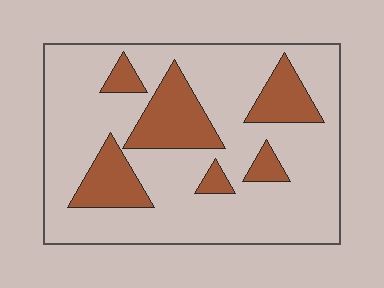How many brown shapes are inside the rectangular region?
6.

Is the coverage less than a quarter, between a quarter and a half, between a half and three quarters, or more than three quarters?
Less than a quarter.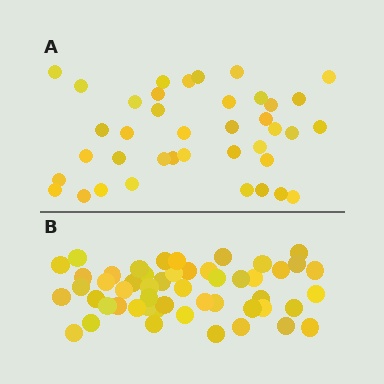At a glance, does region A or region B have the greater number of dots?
Region B (the bottom region) has more dots.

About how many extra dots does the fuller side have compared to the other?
Region B has roughly 12 or so more dots than region A.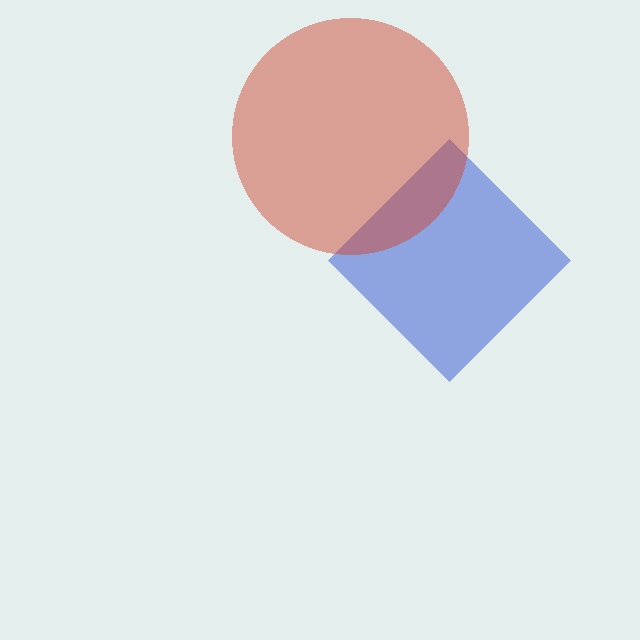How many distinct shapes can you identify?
There are 2 distinct shapes: a blue diamond, a red circle.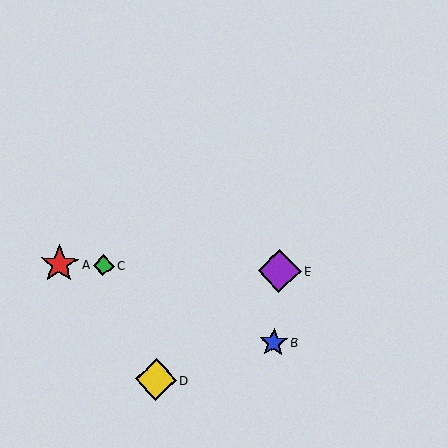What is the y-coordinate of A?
Object A is at y≈264.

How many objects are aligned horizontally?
3 objects (A, C, E) are aligned horizontally.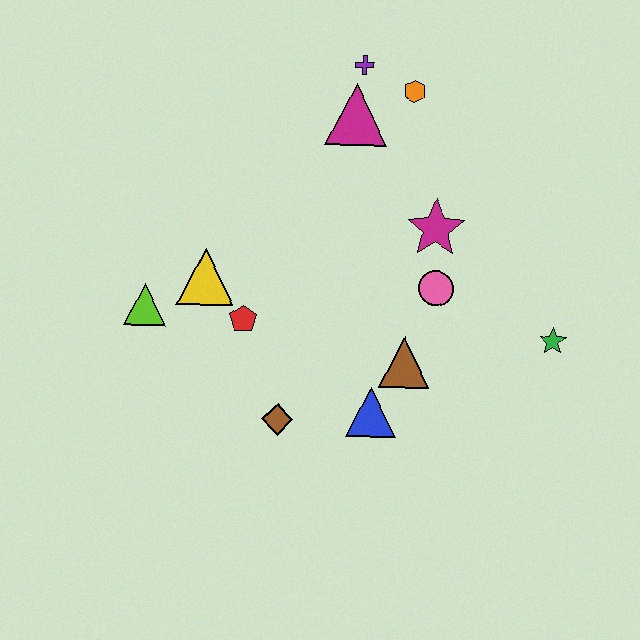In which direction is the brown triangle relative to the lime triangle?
The brown triangle is to the right of the lime triangle.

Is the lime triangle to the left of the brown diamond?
Yes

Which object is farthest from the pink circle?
The lime triangle is farthest from the pink circle.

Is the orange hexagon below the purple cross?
Yes